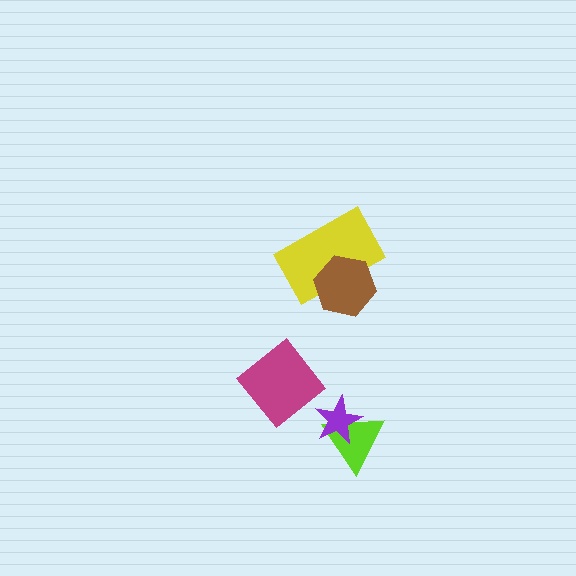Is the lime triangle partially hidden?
Yes, it is partially covered by another shape.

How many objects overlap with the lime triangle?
1 object overlaps with the lime triangle.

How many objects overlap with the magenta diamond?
0 objects overlap with the magenta diamond.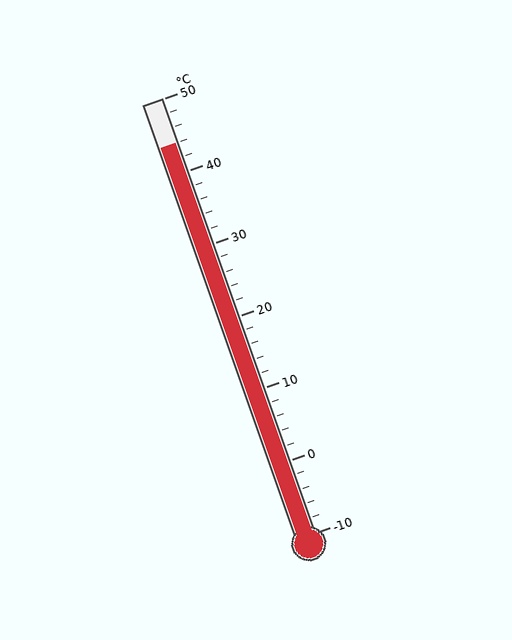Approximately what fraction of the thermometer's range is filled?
The thermometer is filled to approximately 90% of its range.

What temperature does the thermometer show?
The thermometer shows approximately 44°C.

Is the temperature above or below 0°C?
The temperature is above 0°C.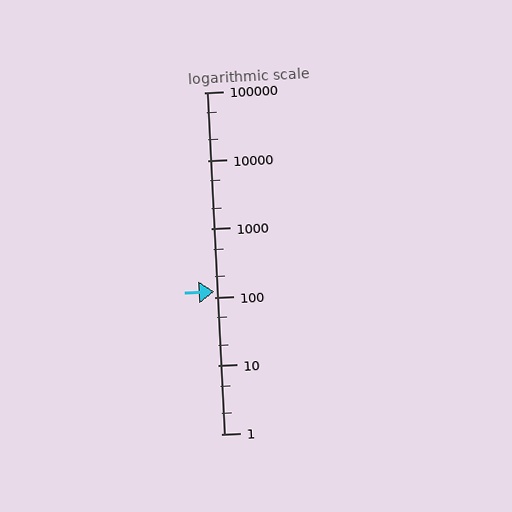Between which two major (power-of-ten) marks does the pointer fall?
The pointer is between 100 and 1000.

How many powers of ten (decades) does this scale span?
The scale spans 5 decades, from 1 to 100000.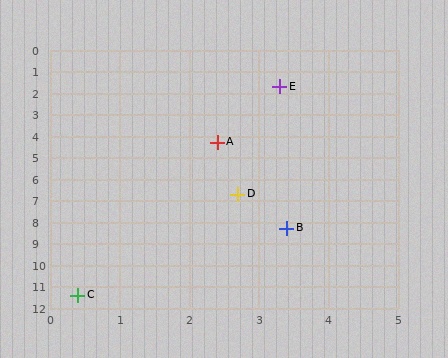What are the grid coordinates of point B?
Point B is at approximately (3.4, 8.3).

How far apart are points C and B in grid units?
Points C and B are about 4.3 grid units apart.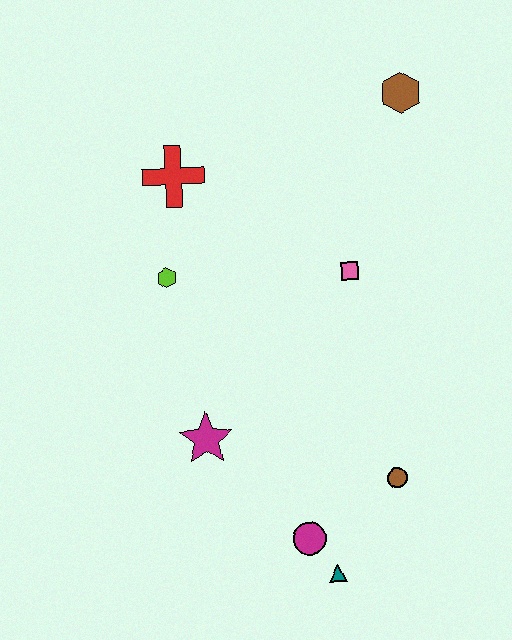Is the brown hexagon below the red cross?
No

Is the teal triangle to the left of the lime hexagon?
No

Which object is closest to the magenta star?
The magenta circle is closest to the magenta star.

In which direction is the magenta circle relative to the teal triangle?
The magenta circle is above the teal triangle.